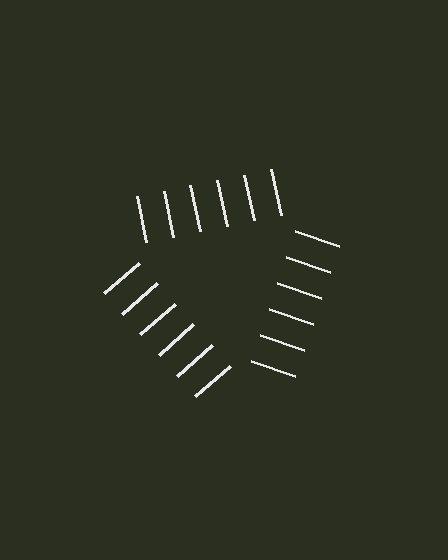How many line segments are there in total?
18 — 6 along each of the 3 edges.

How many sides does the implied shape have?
3 sides — the line-ends trace a triangle.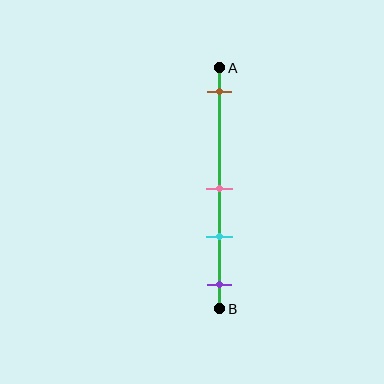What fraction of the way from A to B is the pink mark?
The pink mark is approximately 50% (0.5) of the way from A to B.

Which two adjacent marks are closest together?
The pink and cyan marks are the closest adjacent pair.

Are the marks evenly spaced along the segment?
No, the marks are not evenly spaced.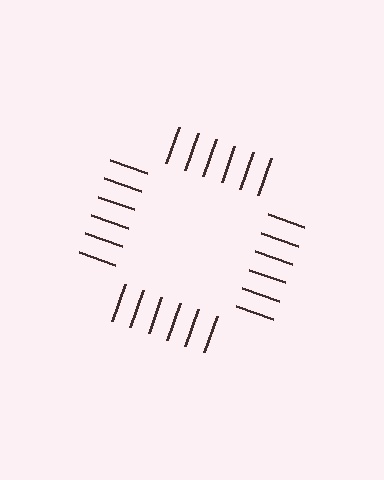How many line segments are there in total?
24 — 6 along each of the 4 edges.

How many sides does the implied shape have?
4 sides — the line-ends trace a square.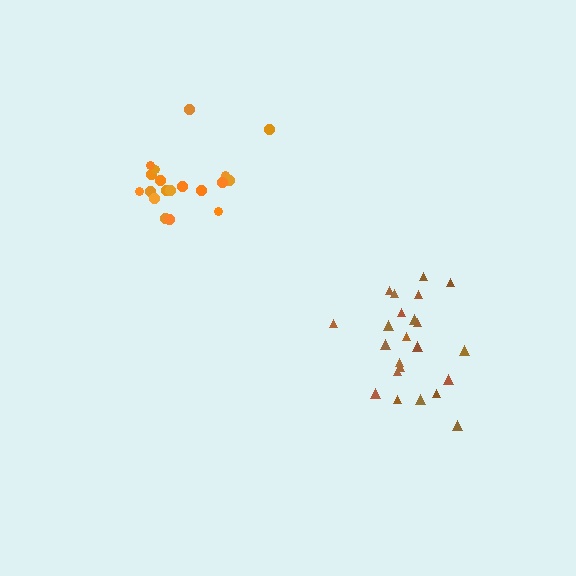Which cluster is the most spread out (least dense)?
Brown.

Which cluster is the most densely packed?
Orange.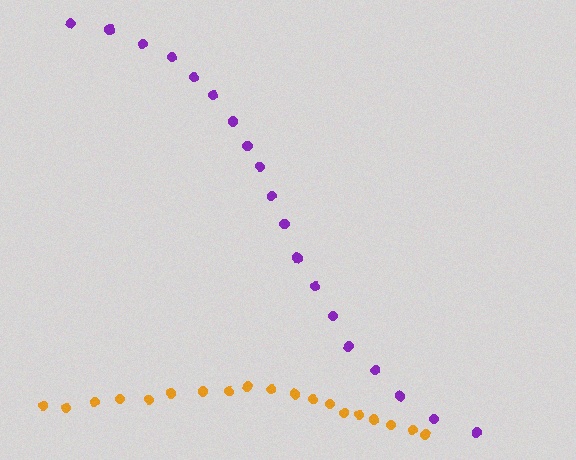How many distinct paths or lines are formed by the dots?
There are 2 distinct paths.